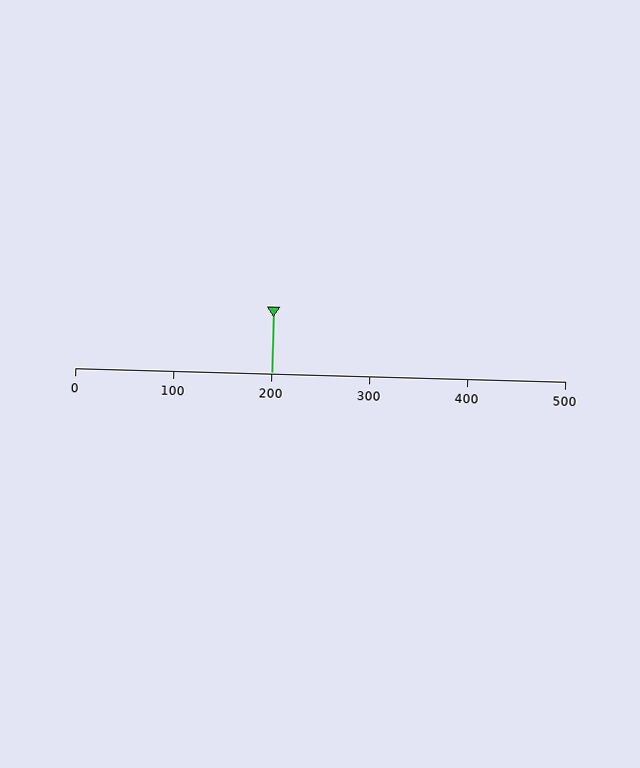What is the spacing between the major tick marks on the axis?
The major ticks are spaced 100 apart.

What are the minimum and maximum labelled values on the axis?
The axis runs from 0 to 500.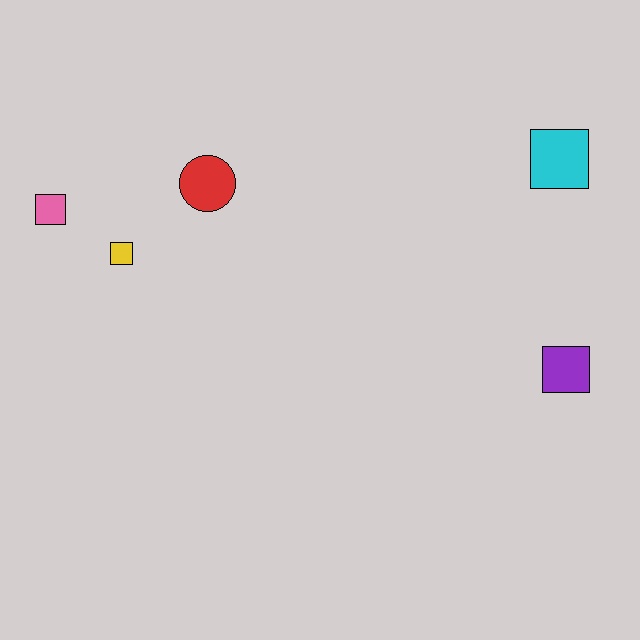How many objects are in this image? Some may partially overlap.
There are 5 objects.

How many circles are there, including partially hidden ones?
There is 1 circle.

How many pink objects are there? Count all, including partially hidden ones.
There is 1 pink object.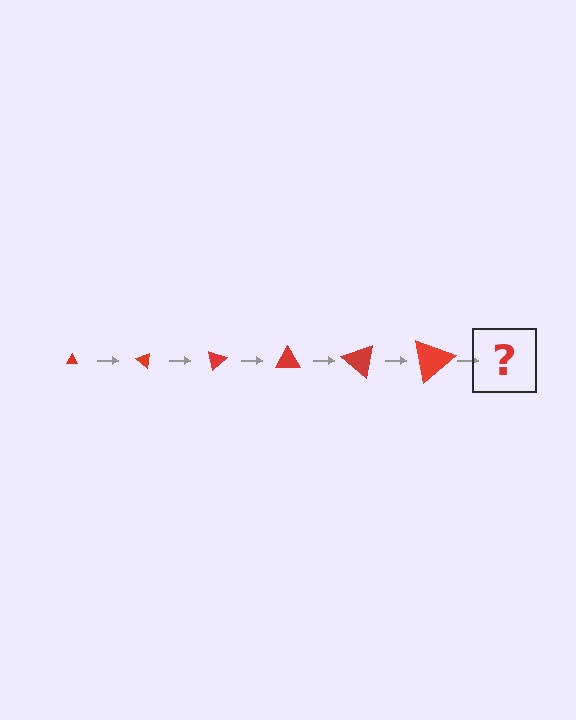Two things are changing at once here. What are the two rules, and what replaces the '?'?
The two rules are that the triangle grows larger each step and it rotates 40 degrees each step. The '?' should be a triangle, larger than the previous one and rotated 240 degrees from the start.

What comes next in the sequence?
The next element should be a triangle, larger than the previous one and rotated 240 degrees from the start.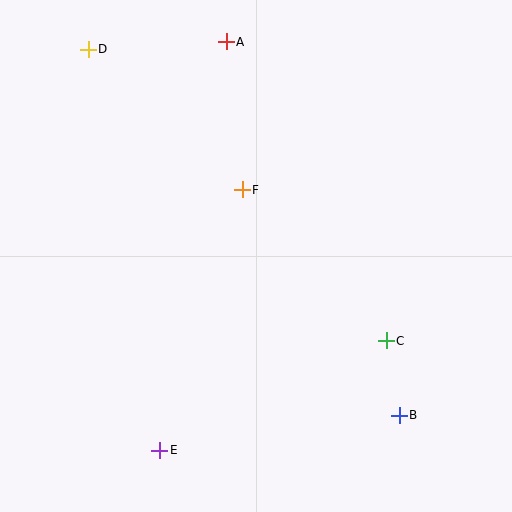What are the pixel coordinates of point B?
Point B is at (399, 415).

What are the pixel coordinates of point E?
Point E is at (160, 450).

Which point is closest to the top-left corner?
Point D is closest to the top-left corner.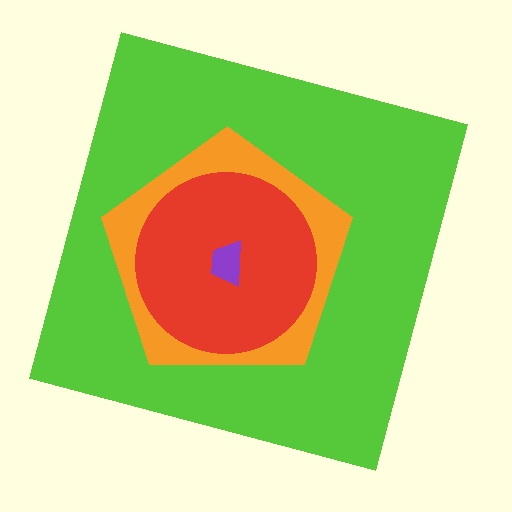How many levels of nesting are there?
4.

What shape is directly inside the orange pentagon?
The red circle.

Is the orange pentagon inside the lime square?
Yes.